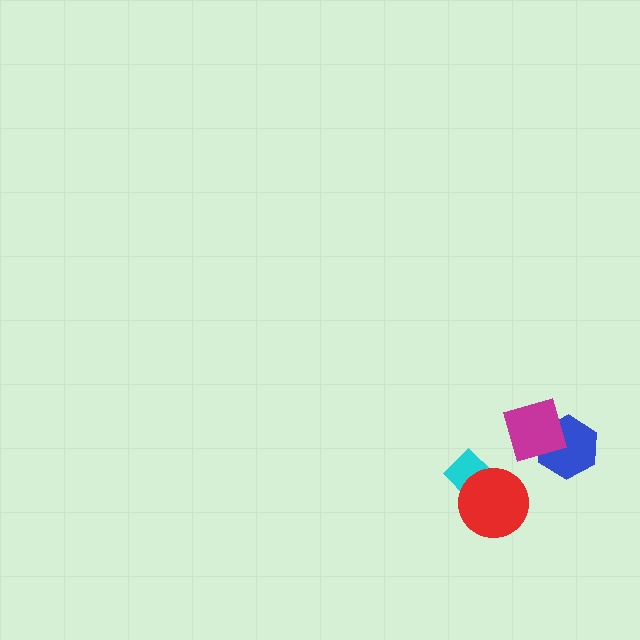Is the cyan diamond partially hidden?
Yes, it is partially covered by another shape.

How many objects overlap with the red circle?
1 object overlaps with the red circle.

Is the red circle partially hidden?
No, no other shape covers it.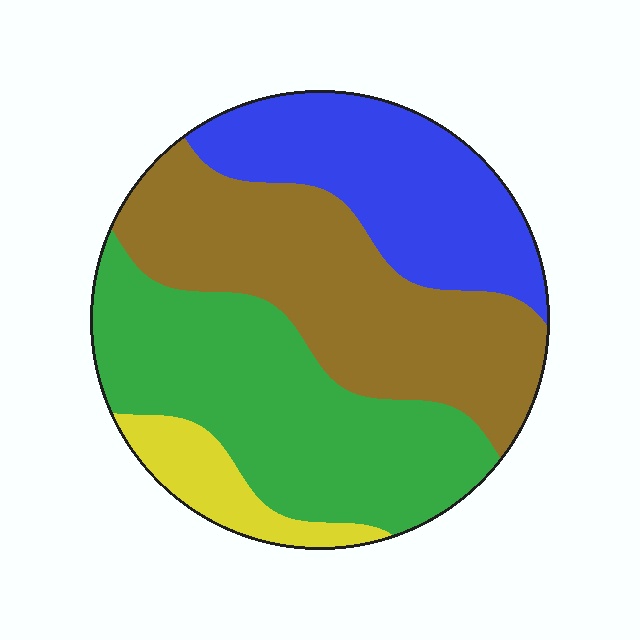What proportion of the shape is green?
Green covers about 35% of the shape.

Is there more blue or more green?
Green.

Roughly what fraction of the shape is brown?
Brown takes up about one third (1/3) of the shape.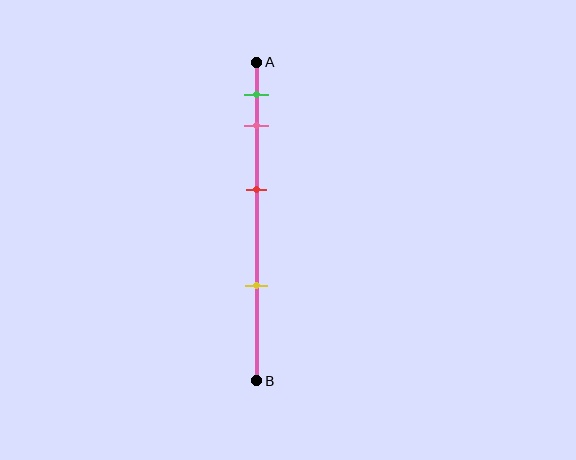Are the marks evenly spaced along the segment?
No, the marks are not evenly spaced.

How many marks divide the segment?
There are 4 marks dividing the segment.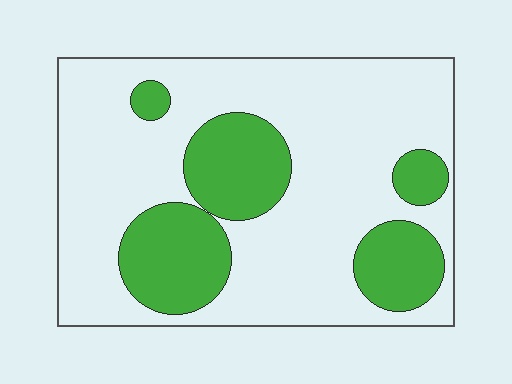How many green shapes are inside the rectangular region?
5.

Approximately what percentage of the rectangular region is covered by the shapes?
Approximately 30%.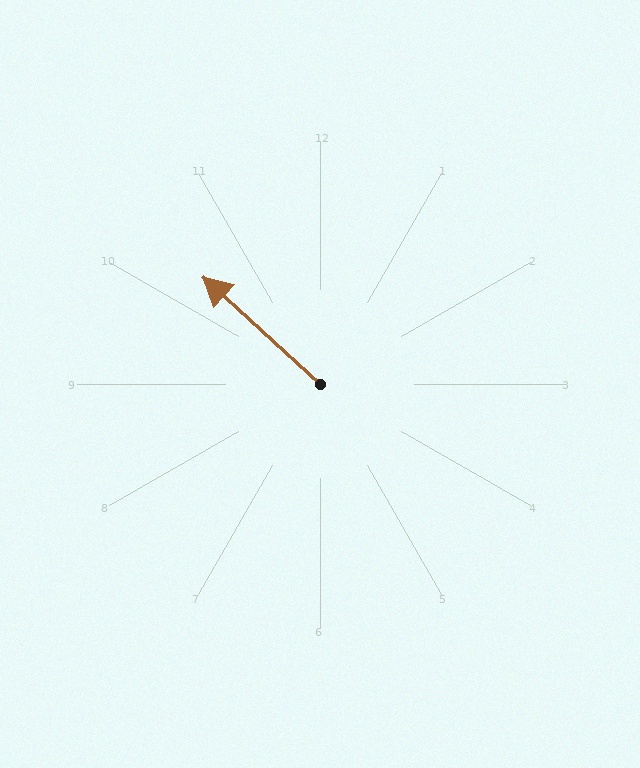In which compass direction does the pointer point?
Northwest.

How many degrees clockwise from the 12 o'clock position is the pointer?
Approximately 312 degrees.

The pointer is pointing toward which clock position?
Roughly 10 o'clock.